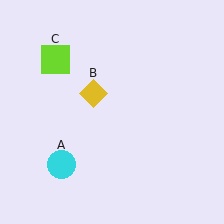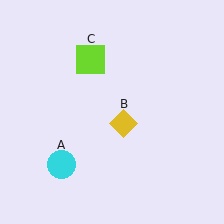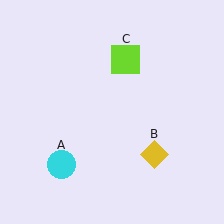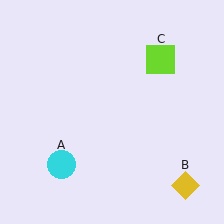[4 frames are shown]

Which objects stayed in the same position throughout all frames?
Cyan circle (object A) remained stationary.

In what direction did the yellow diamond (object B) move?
The yellow diamond (object B) moved down and to the right.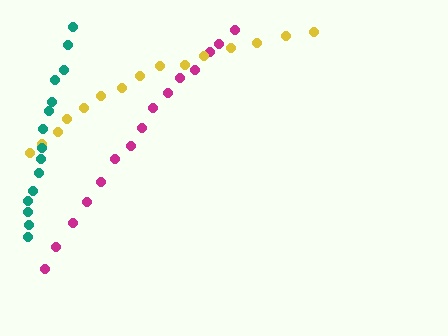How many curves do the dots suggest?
There are 3 distinct paths.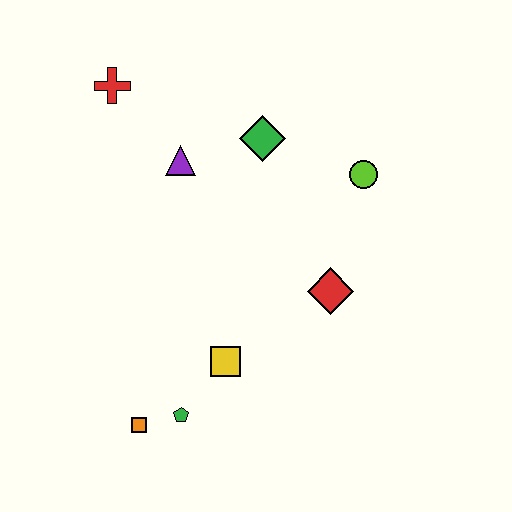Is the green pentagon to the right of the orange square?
Yes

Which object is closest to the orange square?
The green pentagon is closest to the orange square.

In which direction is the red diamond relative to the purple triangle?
The red diamond is to the right of the purple triangle.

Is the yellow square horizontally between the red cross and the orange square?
No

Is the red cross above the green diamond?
Yes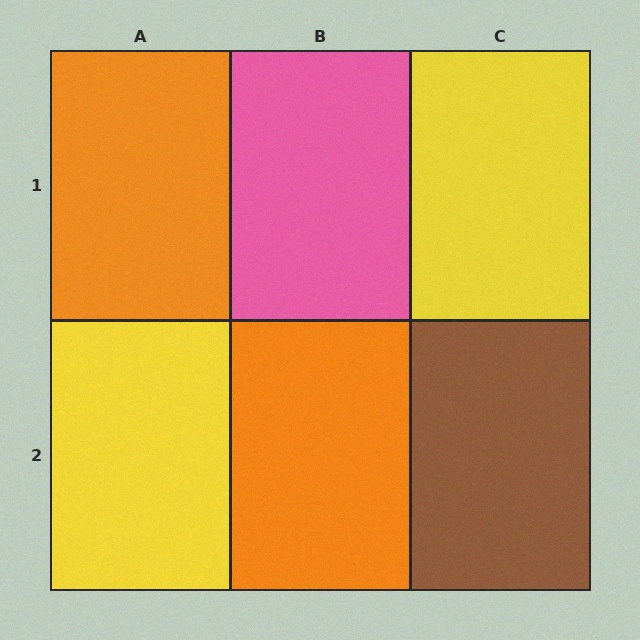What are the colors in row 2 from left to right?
Yellow, orange, brown.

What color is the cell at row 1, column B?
Pink.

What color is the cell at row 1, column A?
Orange.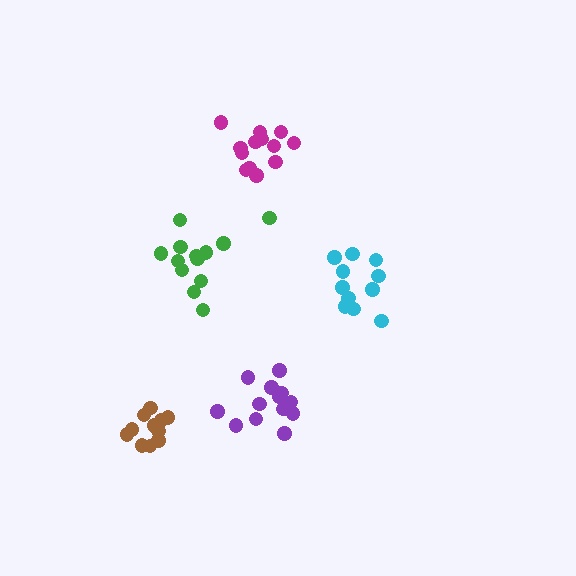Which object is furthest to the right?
The cyan cluster is rightmost.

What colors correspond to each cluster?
The clusters are colored: purple, magenta, brown, green, cyan.